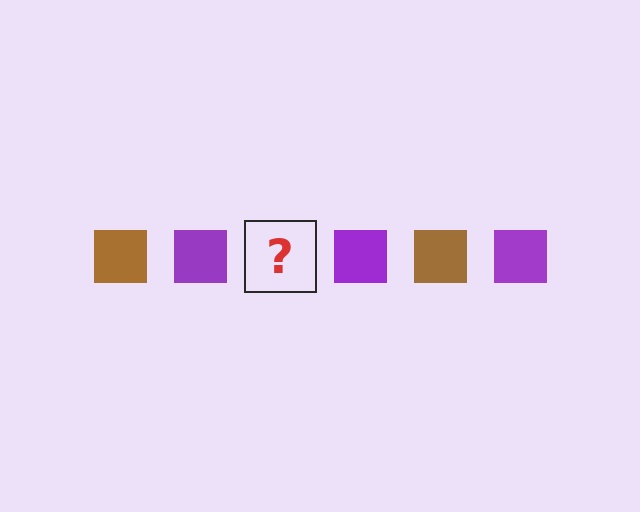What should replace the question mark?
The question mark should be replaced with a brown square.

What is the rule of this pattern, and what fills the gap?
The rule is that the pattern cycles through brown, purple squares. The gap should be filled with a brown square.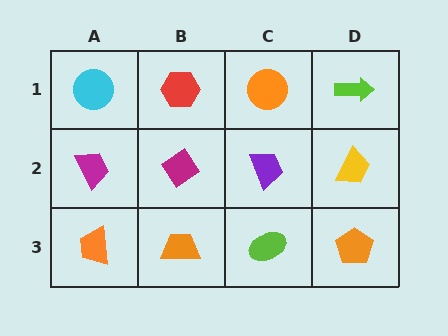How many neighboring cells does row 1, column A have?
2.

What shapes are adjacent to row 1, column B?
A magenta diamond (row 2, column B), a cyan circle (row 1, column A), an orange circle (row 1, column C).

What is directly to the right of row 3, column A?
An orange trapezoid.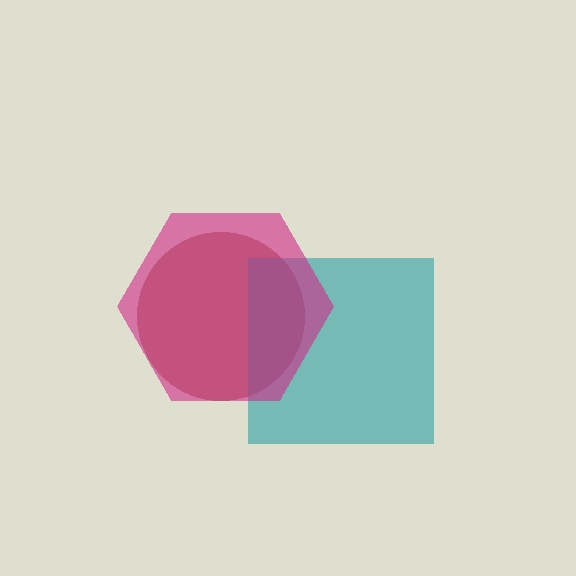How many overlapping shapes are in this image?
There are 3 overlapping shapes in the image.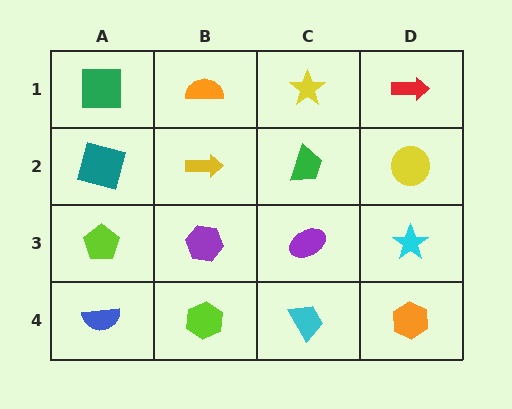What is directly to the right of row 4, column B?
A cyan trapezoid.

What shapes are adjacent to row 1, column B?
A yellow arrow (row 2, column B), a green square (row 1, column A), a yellow star (row 1, column C).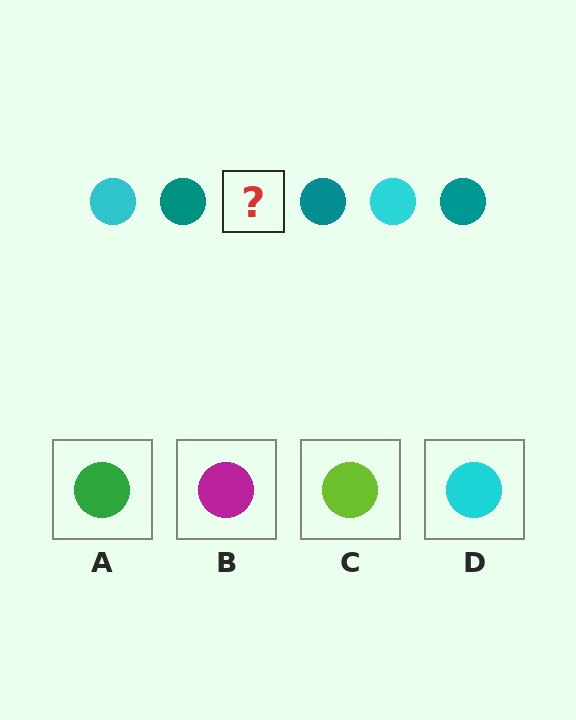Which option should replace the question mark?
Option D.